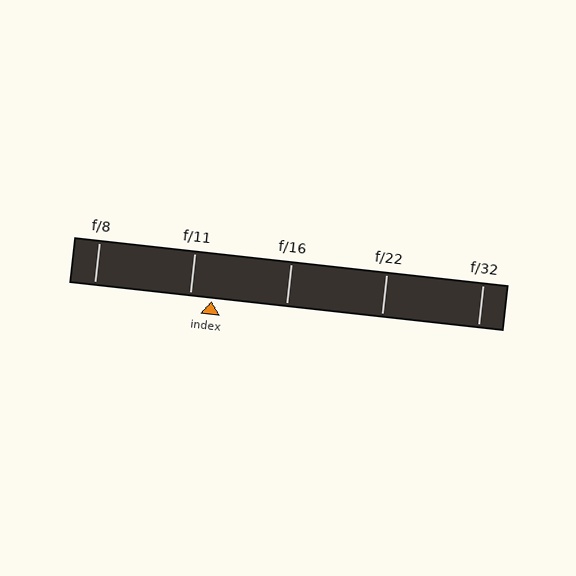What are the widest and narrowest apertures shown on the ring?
The widest aperture shown is f/8 and the narrowest is f/32.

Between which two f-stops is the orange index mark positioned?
The index mark is between f/11 and f/16.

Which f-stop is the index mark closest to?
The index mark is closest to f/11.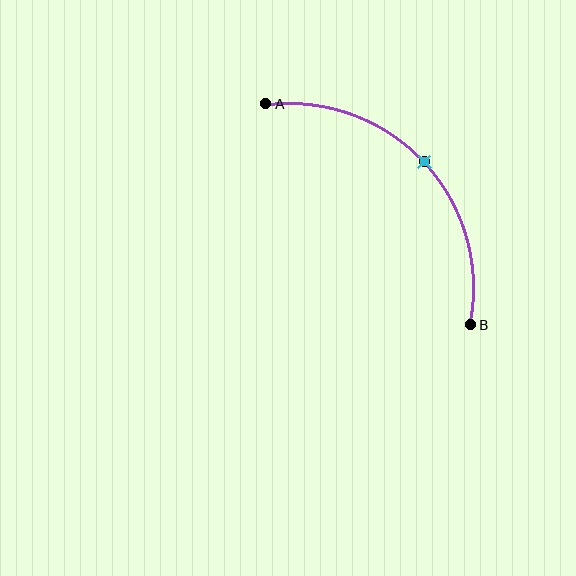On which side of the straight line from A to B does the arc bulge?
The arc bulges above and to the right of the straight line connecting A and B.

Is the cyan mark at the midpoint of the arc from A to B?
Yes. The cyan mark lies on the arc at equal arc-length from both A and B — it is the arc midpoint.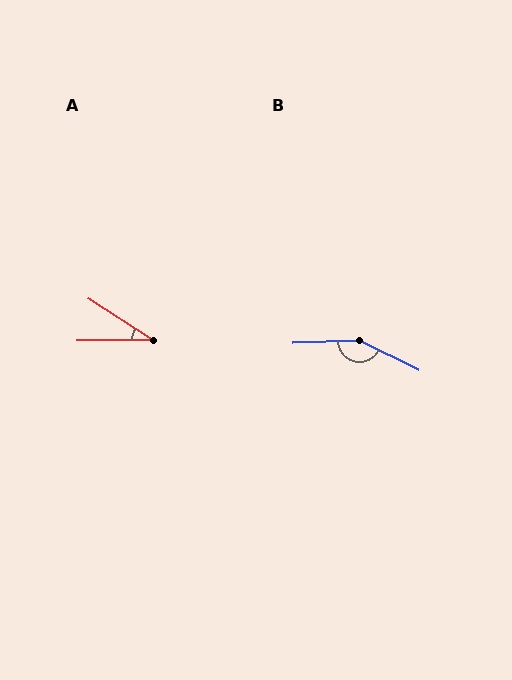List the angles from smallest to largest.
A (33°), B (151°).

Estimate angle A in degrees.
Approximately 33 degrees.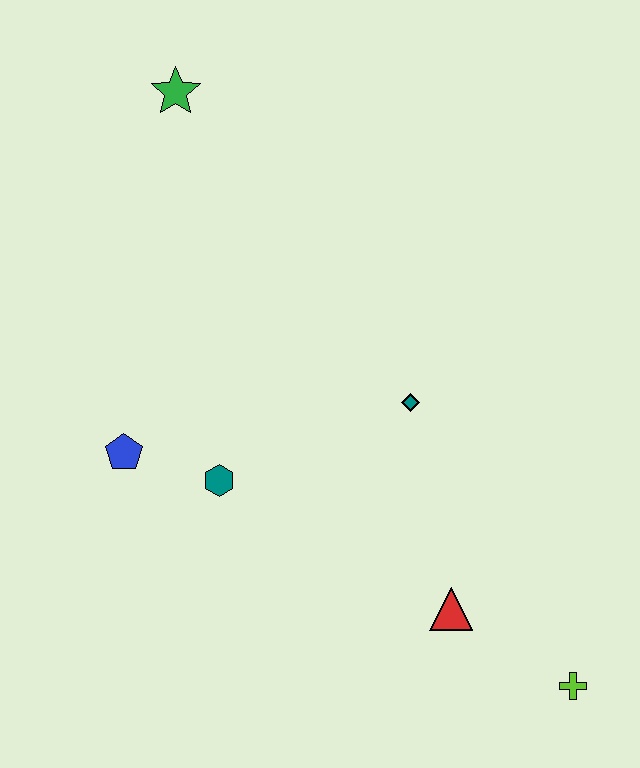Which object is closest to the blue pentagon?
The teal hexagon is closest to the blue pentagon.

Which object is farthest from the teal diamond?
The green star is farthest from the teal diamond.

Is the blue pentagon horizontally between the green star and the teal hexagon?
No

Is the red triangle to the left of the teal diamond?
No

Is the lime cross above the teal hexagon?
No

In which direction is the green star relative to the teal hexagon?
The green star is above the teal hexagon.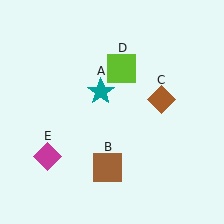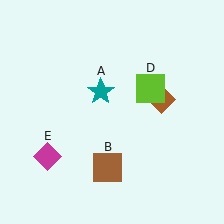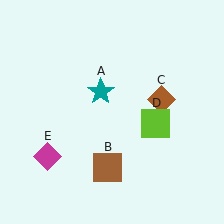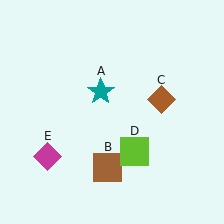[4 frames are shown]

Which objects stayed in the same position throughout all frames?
Teal star (object A) and brown square (object B) and brown diamond (object C) and magenta diamond (object E) remained stationary.